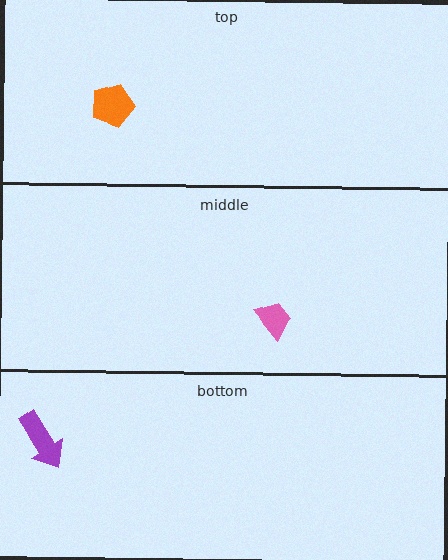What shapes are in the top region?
The orange pentagon.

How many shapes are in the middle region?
1.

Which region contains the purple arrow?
The bottom region.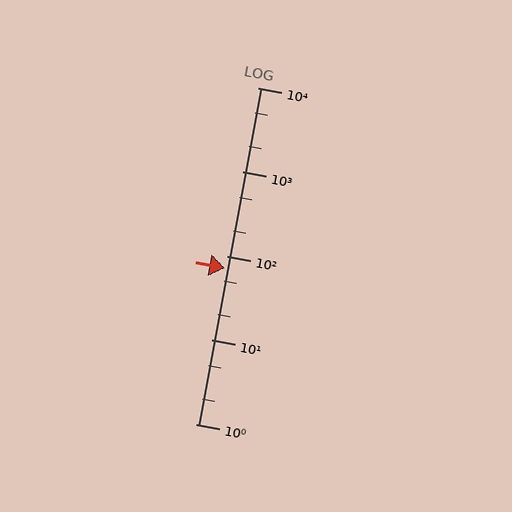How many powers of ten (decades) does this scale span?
The scale spans 4 decades, from 1 to 10000.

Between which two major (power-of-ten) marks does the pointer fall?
The pointer is between 10 and 100.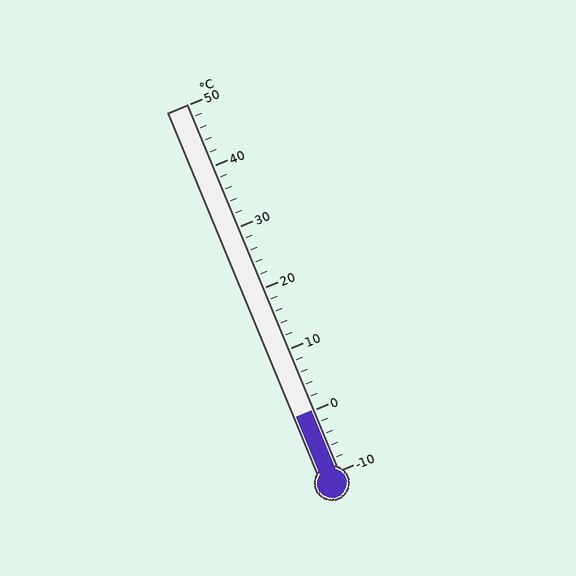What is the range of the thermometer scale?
The thermometer scale ranges from -10°C to 50°C.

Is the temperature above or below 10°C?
The temperature is below 10°C.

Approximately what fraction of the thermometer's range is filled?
The thermometer is filled to approximately 15% of its range.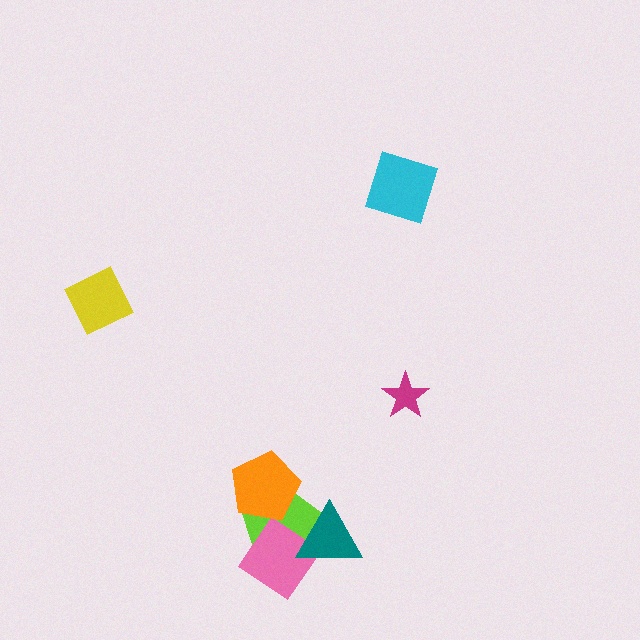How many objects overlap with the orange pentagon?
1 object overlaps with the orange pentagon.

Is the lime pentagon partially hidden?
Yes, it is partially covered by another shape.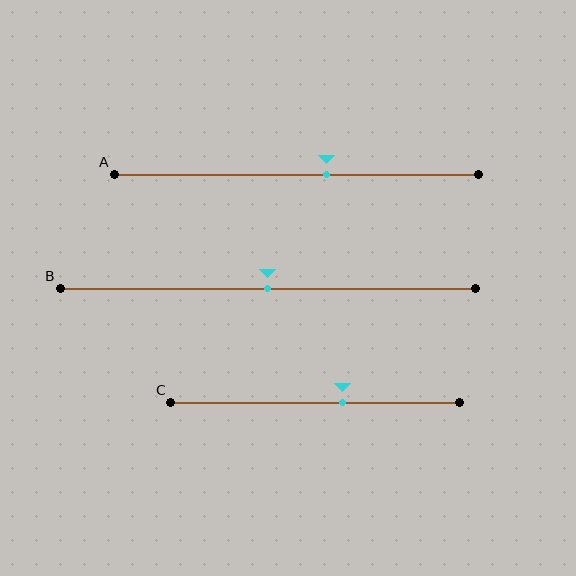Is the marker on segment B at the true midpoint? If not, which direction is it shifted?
Yes, the marker on segment B is at the true midpoint.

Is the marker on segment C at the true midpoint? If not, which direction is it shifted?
No, the marker on segment C is shifted to the right by about 10% of the segment length.